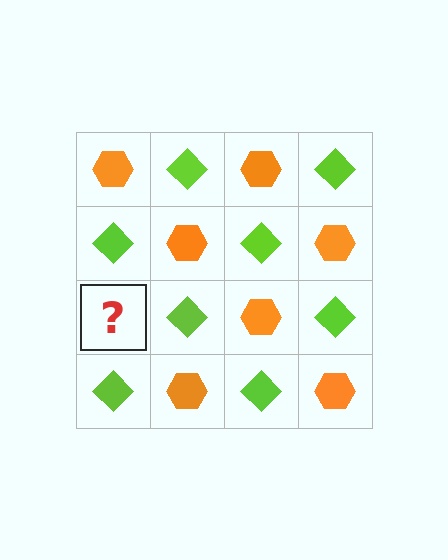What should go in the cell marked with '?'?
The missing cell should contain an orange hexagon.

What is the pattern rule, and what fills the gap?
The rule is that it alternates orange hexagon and lime diamond in a checkerboard pattern. The gap should be filled with an orange hexagon.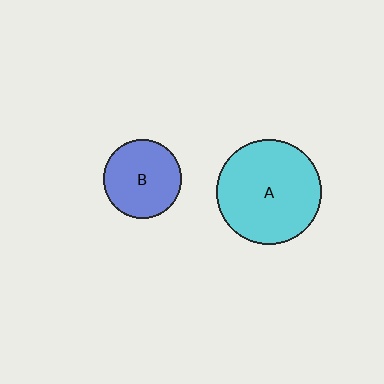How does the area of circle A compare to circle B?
Approximately 1.8 times.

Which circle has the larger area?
Circle A (cyan).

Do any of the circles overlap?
No, none of the circles overlap.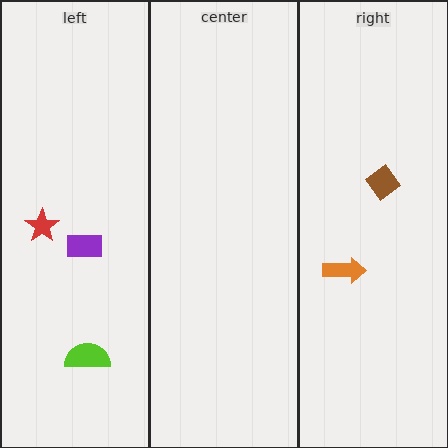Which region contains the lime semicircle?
The left region.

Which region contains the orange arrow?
The right region.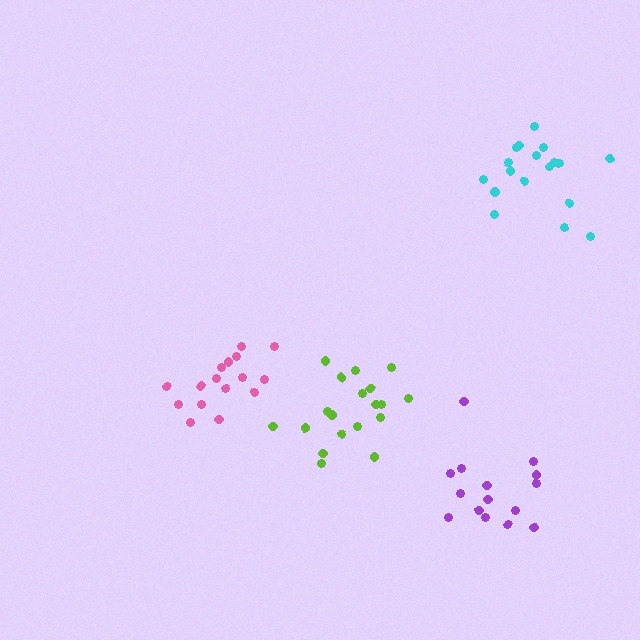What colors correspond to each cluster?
The clusters are colored: cyan, purple, lime, pink.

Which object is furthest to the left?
The pink cluster is leftmost.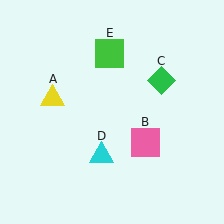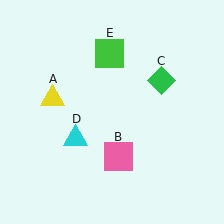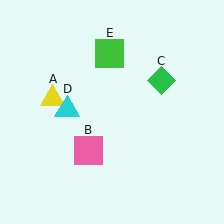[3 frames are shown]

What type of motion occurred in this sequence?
The pink square (object B), cyan triangle (object D) rotated clockwise around the center of the scene.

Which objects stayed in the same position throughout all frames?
Yellow triangle (object A) and green diamond (object C) and green square (object E) remained stationary.